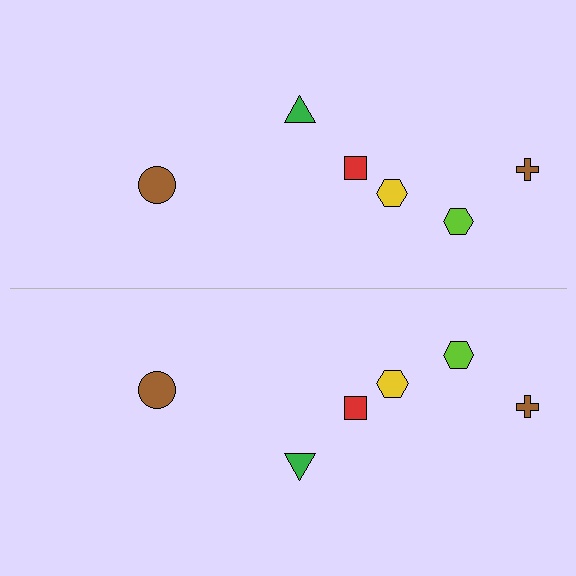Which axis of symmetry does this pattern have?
The pattern has a horizontal axis of symmetry running through the center of the image.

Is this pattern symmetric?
Yes, this pattern has bilateral (reflection) symmetry.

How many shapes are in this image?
There are 12 shapes in this image.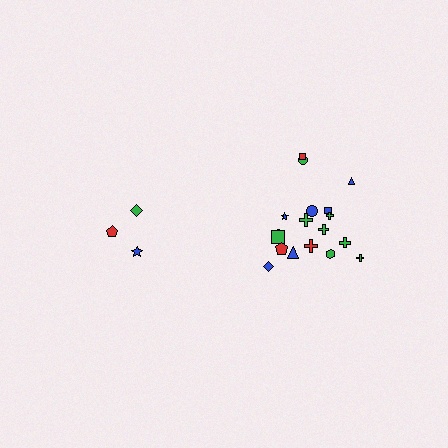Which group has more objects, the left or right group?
The right group.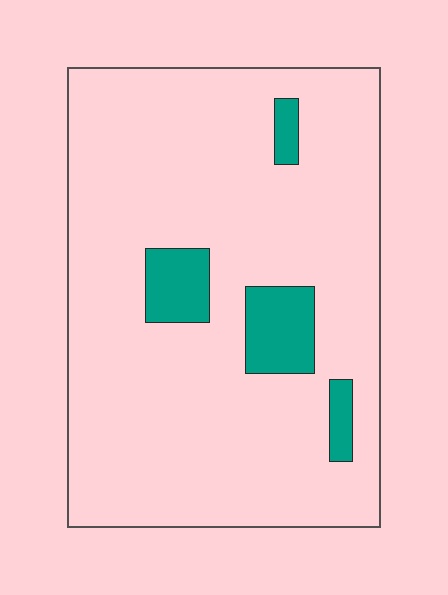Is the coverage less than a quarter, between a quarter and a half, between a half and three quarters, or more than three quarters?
Less than a quarter.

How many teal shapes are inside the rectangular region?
4.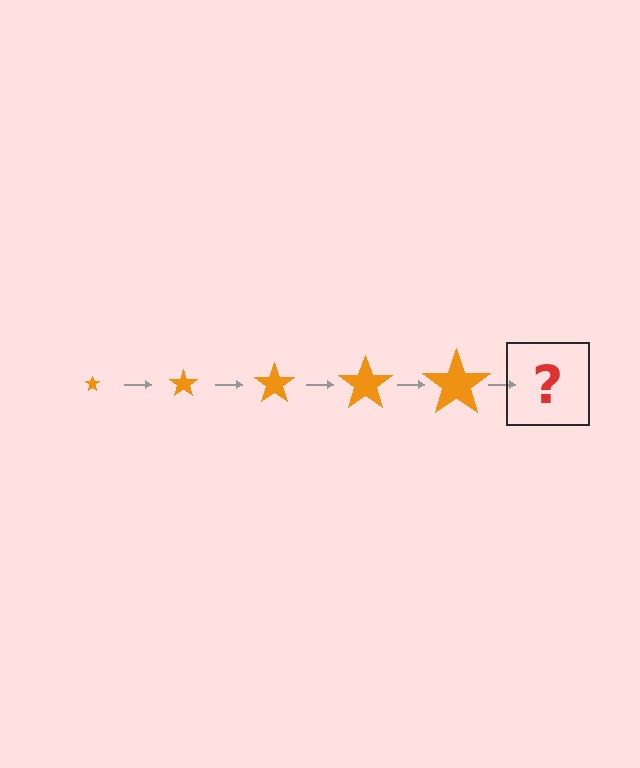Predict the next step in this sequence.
The next step is an orange star, larger than the previous one.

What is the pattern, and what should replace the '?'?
The pattern is that the star gets progressively larger each step. The '?' should be an orange star, larger than the previous one.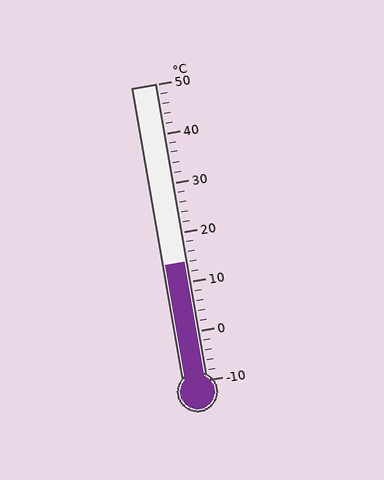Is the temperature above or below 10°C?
The temperature is above 10°C.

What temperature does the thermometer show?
The thermometer shows approximately 14°C.